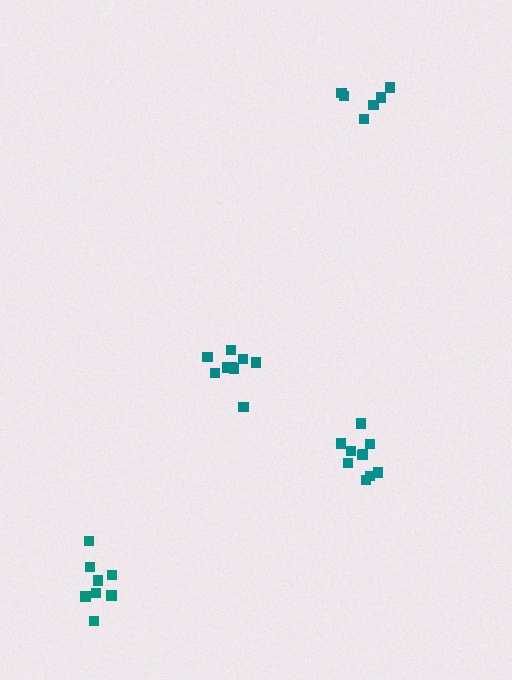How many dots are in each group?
Group 1: 10 dots, Group 2: 9 dots, Group 3: 6 dots, Group 4: 8 dots (33 total).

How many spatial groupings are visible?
There are 4 spatial groupings.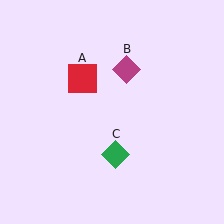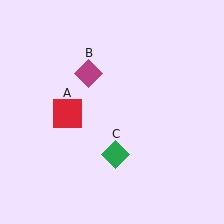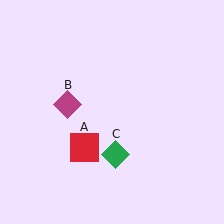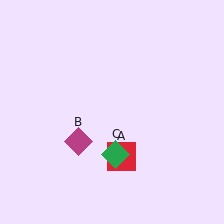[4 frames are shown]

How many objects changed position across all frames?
2 objects changed position: red square (object A), magenta diamond (object B).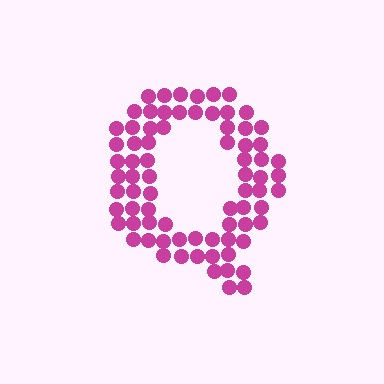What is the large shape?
The large shape is the letter Q.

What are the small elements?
The small elements are circles.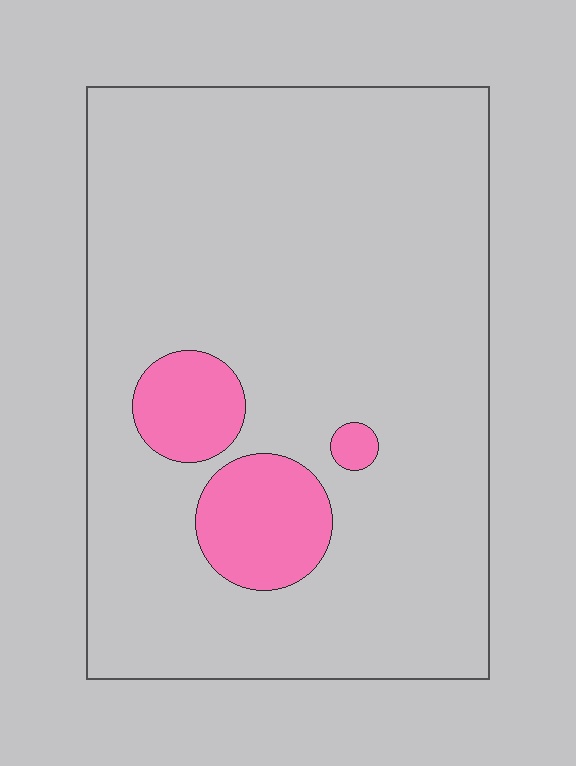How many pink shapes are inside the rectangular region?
3.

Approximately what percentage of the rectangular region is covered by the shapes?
Approximately 10%.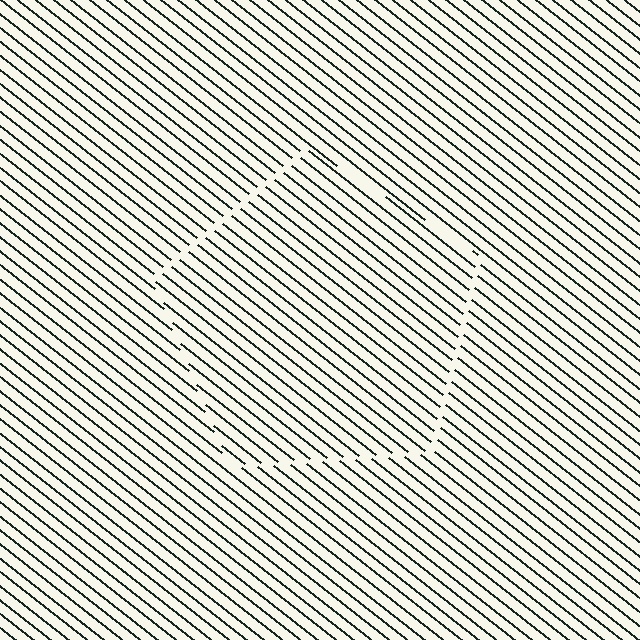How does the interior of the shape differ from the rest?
The interior of the shape contains the same grating, shifted by half a period — the contour is defined by the phase discontinuity where line-ends from the inner and outer gratings abut.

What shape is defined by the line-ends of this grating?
An illusory pentagon. The interior of the shape contains the same grating, shifted by half a period — the contour is defined by the phase discontinuity where line-ends from the inner and outer gratings abut.